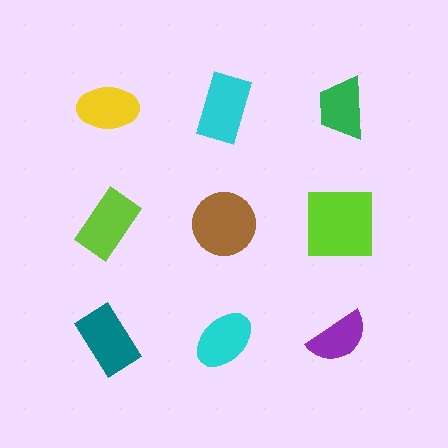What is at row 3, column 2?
A cyan ellipse.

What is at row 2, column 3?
A lime square.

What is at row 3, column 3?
A purple semicircle.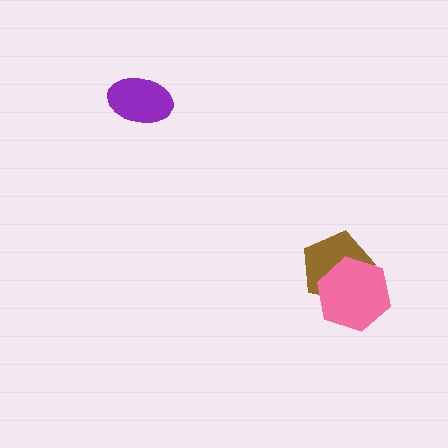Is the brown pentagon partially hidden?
Yes, it is partially covered by another shape.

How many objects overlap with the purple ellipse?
0 objects overlap with the purple ellipse.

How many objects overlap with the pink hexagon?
1 object overlaps with the pink hexagon.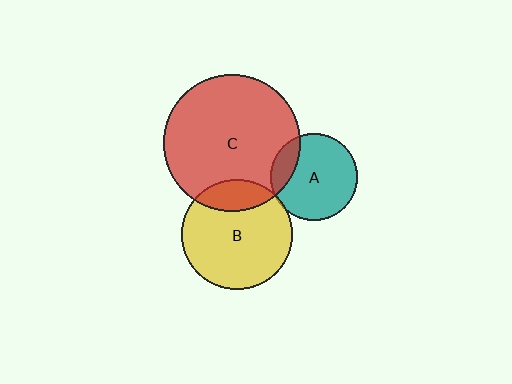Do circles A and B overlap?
Yes.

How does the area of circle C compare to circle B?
Approximately 1.5 times.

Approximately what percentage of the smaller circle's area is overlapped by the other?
Approximately 5%.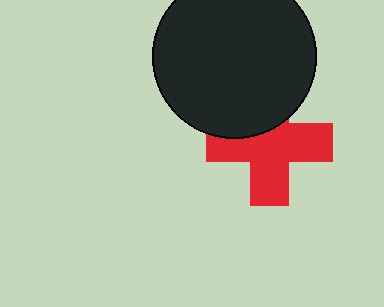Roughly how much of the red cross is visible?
Most of it is visible (roughly 68%).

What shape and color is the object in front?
The object in front is a black circle.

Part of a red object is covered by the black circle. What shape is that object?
It is a cross.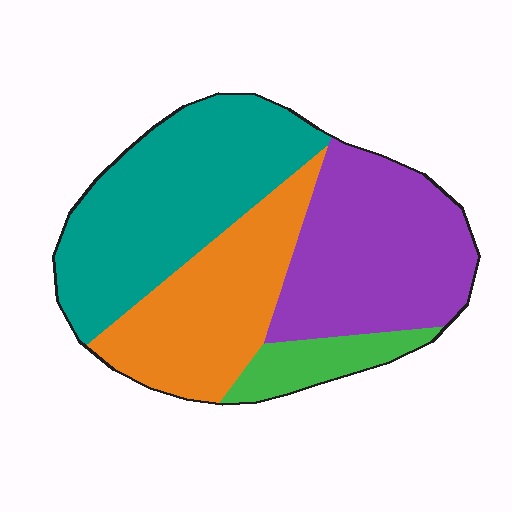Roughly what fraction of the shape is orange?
Orange covers 25% of the shape.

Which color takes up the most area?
Teal, at roughly 35%.